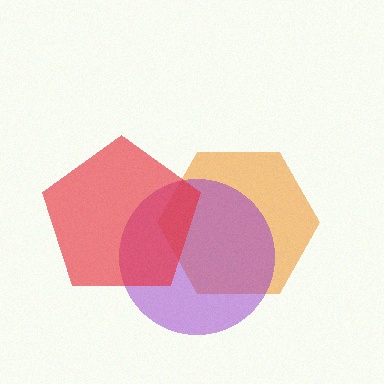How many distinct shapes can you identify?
There are 3 distinct shapes: an orange hexagon, a purple circle, a red pentagon.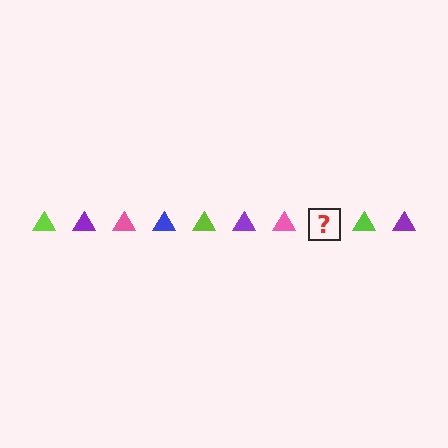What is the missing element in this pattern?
The missing element is a blue triangle.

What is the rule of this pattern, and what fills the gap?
The rule is that the pattern cycles through lime, purple, pink, blue triangles. The gap should be filled with a blue triangle.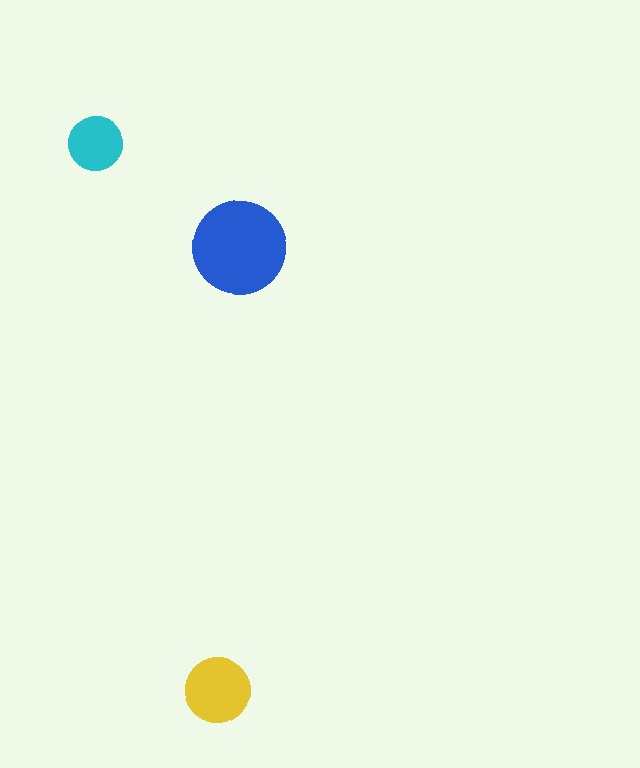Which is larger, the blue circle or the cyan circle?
The blue one.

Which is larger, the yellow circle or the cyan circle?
The yellow one.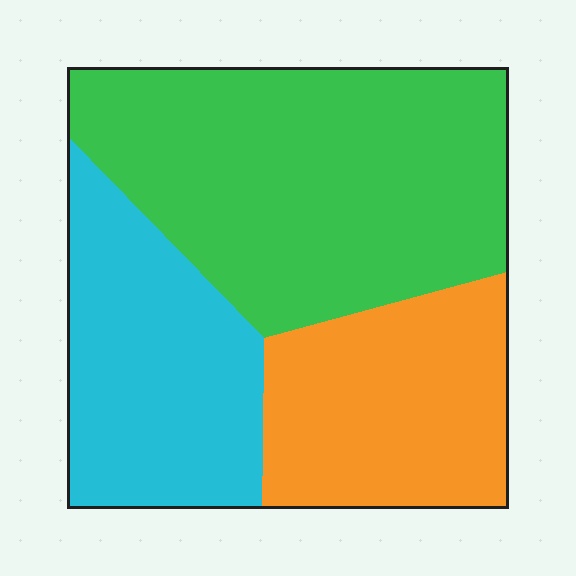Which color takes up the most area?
Green, at roughly 45%.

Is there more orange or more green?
Green.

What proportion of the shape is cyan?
Cyan takes up about one quarter (1/4) of the shape.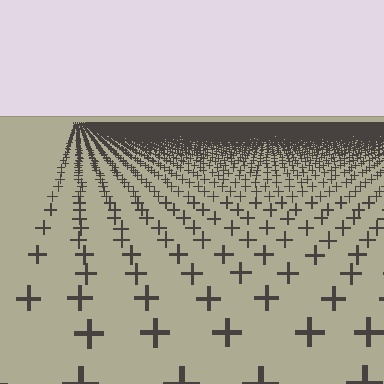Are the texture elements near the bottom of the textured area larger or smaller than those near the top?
Larger. Near the bottom, elements are closer to the viewer and appear at a bigger on-screen size.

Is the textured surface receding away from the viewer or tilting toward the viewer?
The surface is receding away from the viewer. Texture elements get smaller and denser toward the top.